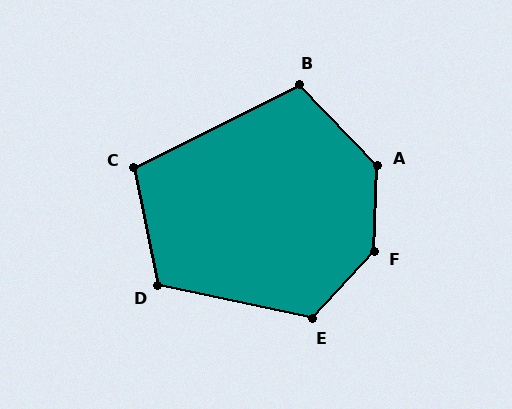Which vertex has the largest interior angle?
F, at approximately 139 degrees.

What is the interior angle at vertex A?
Approximately 134 degrees (obtuse).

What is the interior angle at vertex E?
Approximately 120 degrees (obtuse).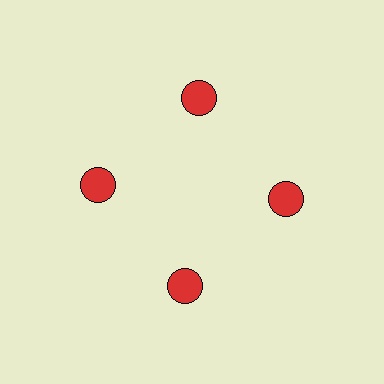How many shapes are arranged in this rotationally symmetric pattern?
There are 4 shapes, arranged in 4 groups of 1.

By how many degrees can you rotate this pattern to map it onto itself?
The pattern maps onto itself every 90 degrees of rotation.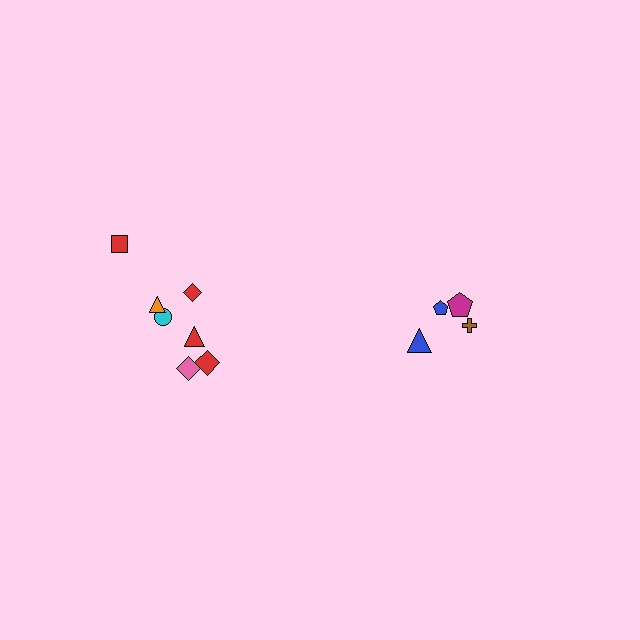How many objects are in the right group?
There are 4 objects.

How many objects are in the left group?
There are 7 objects.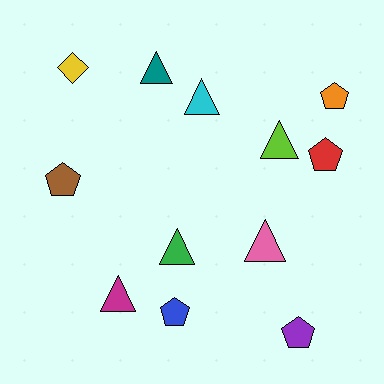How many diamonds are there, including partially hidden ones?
There is 1 diamond.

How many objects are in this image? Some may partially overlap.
There are 12 objects.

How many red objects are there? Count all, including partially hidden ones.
There is 1 red object.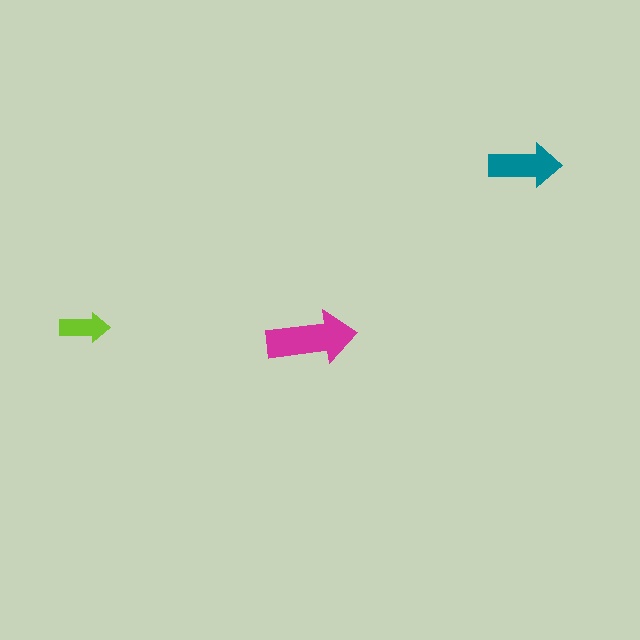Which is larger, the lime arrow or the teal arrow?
The teal one.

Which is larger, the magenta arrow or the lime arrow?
The magenta one.